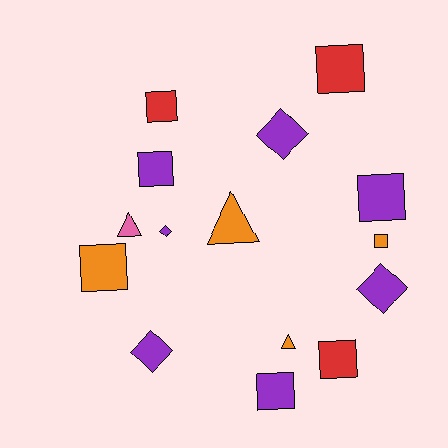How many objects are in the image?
There are 15 objects.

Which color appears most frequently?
Purple, with 7 objects.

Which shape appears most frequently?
Square, with 8 objects.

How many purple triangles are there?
There are no purple triangles.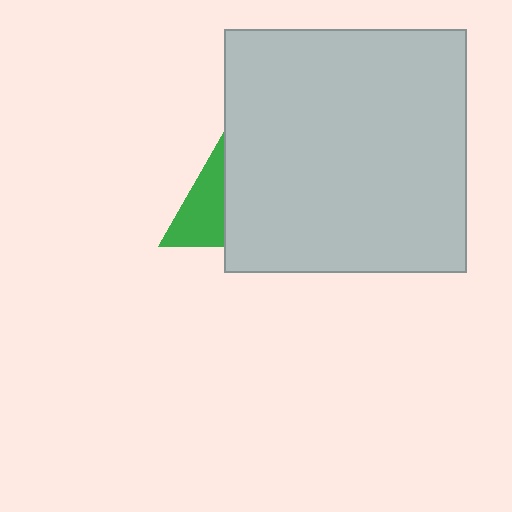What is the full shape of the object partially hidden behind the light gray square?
The partially hidden object is a green triangle.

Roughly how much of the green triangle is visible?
About half of it is visible (roughly 47%).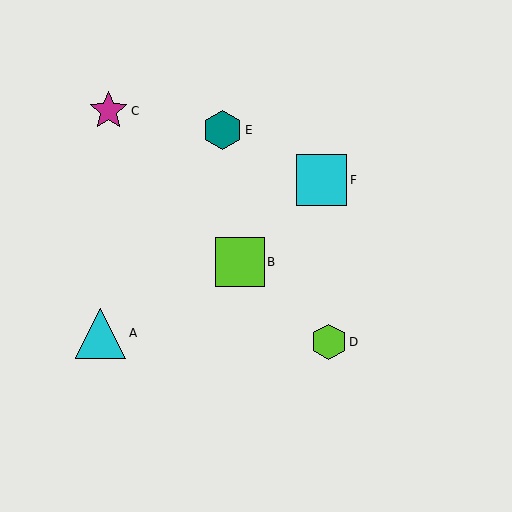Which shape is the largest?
The cyan square (labeled F) is the largest.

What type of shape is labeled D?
Shape D is a lime hexagon.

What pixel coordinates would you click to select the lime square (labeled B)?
Click at (240, 262) to select the lime square B.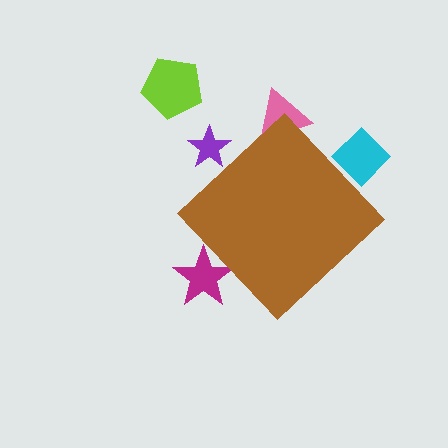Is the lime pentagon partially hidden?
No, the lime pentagon is fully visible.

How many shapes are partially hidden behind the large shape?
4 shapes are partially hidden.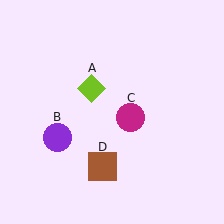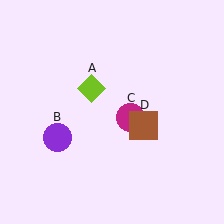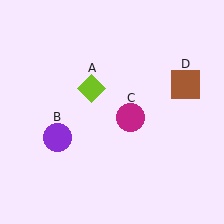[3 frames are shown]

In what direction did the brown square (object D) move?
The brown square (object D) moved up and to the right.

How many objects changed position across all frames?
1 object changed position: brown square (object D).